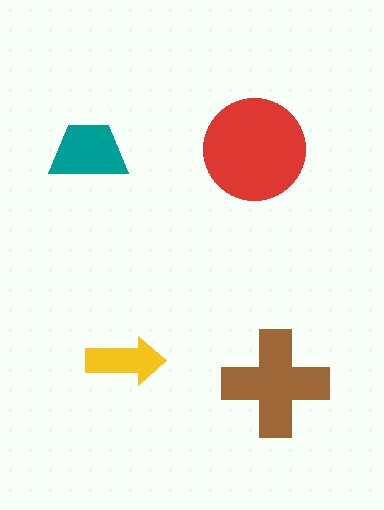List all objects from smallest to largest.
The yellow arrow, the teal trapezoid, the brown cross, the red circle.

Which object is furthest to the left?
The teal trapezoid is leftmost.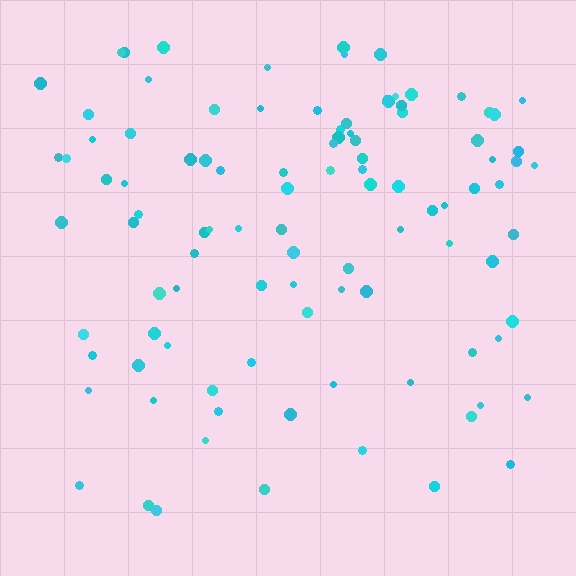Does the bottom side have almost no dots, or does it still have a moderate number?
Still a moderate number, just noticeably fewer than the top.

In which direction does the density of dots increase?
From bottom to top, with the top side densest.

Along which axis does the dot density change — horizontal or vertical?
Vertical.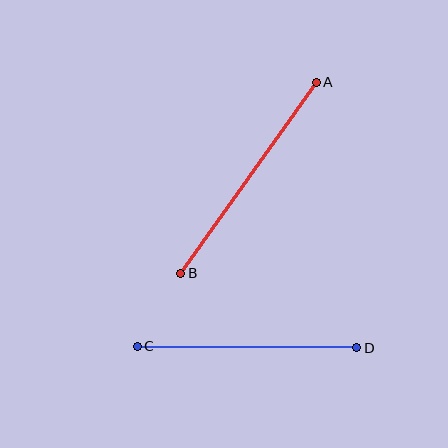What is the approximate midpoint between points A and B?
The midpoint is at approximately (249, 178) pixels.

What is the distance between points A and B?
The distance is approximately 234 pixels.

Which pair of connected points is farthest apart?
Points A and B are farthest apart.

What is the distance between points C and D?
The distance is approximately 219 pixels.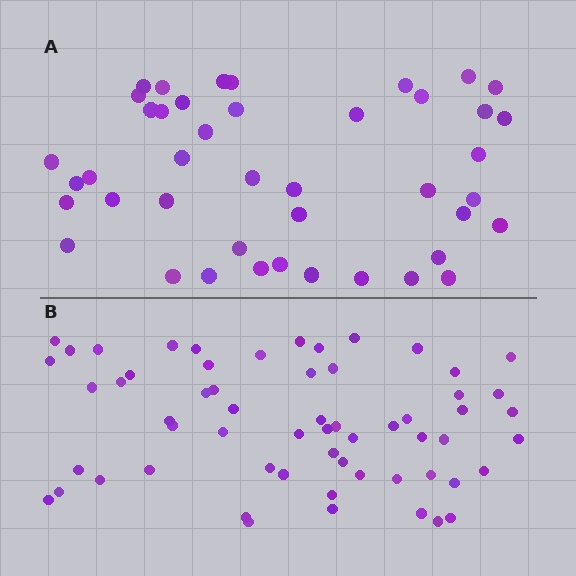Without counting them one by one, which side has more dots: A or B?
Region B (the bottom region) has more dots.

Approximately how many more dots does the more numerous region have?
Region B has approximately 15 more dots than region A.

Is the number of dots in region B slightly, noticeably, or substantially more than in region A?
Region B has noticeably more, but not dramatically so. The ratio is roughly 1.4 to 1.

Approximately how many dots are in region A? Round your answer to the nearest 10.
About 40 dots. (The exact count is 43, which rounds to 40.)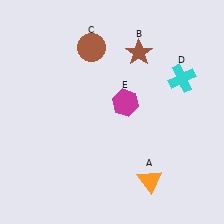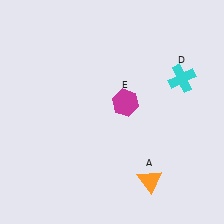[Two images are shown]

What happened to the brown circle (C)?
The brown circle (C) was removed in Image 2. It was in the top-left area of Image 1.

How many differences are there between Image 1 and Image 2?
There are 2 differences between the two images.